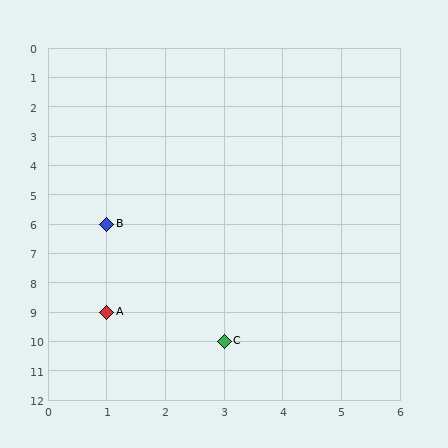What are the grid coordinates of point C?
Point C is at grid coordinates (3, 10).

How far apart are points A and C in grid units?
Points A and C are 2 columns and 1 row apart (about 2.2 grid units diagonally).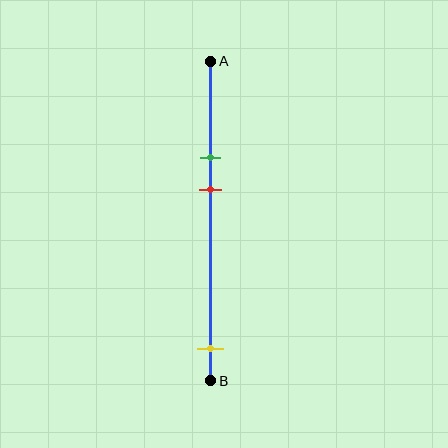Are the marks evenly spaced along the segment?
No, the marks are not evenly spaced.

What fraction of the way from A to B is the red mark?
The red mark is approximately 40% (0.4) of the way from A to B.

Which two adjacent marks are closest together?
The green and red marks are the closest adjacent pair.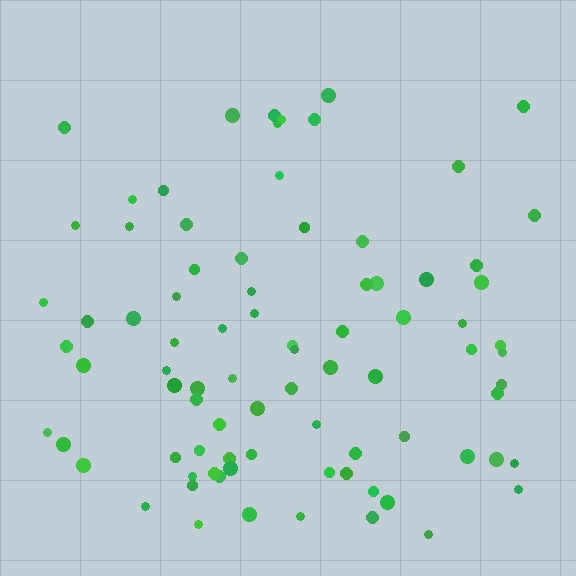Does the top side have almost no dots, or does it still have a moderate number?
Still a moderate number, just noticeably fewer than the bottom.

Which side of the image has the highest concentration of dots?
The bottom.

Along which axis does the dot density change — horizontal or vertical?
Vertical.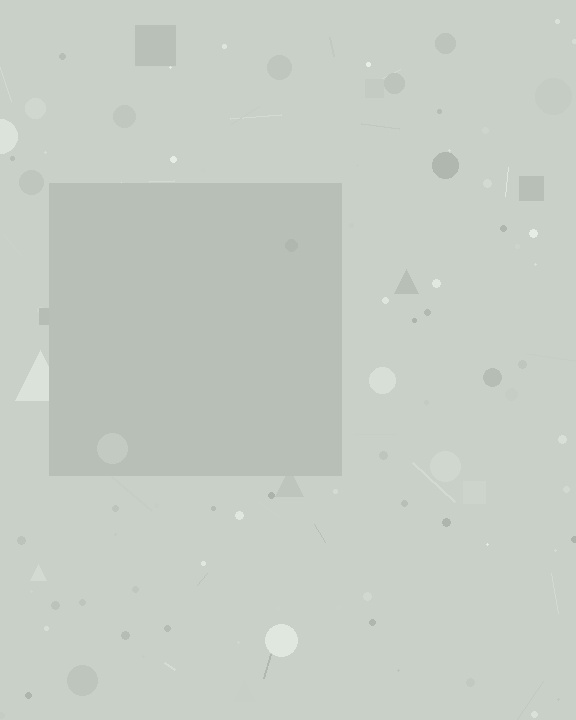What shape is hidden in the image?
A square is hidden in the image.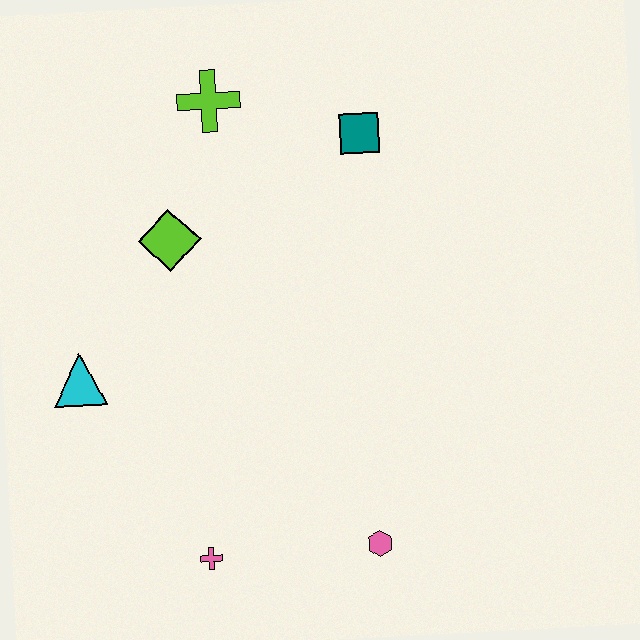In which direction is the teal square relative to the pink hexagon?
The teal square is above the pink hexagon.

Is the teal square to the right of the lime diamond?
Yes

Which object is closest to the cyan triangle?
The lime diamond is closest to the cyan triangle.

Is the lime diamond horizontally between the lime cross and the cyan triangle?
Yes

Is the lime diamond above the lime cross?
No